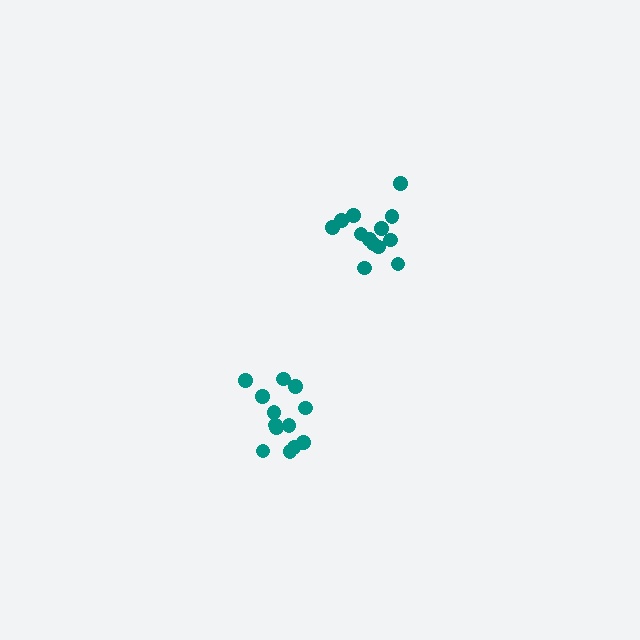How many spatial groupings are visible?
There are 2 spatial groupings.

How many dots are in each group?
Group 1: 13 dots, Group 2: 13 dots (26 total).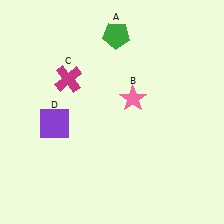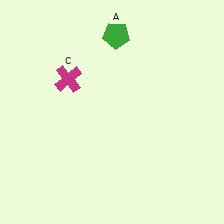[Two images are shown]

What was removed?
The purple square (D), the pink star (B) were removed in Image 2.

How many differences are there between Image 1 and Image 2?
There are 2 differences between the two images.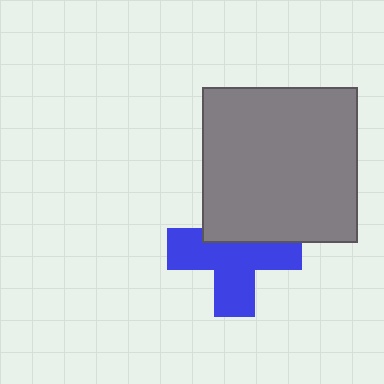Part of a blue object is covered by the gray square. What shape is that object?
It is a cross.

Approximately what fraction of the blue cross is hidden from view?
Roughly 37% of the blue cross is hidden behind the gray square.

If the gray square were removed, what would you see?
You would see the complete blue cross.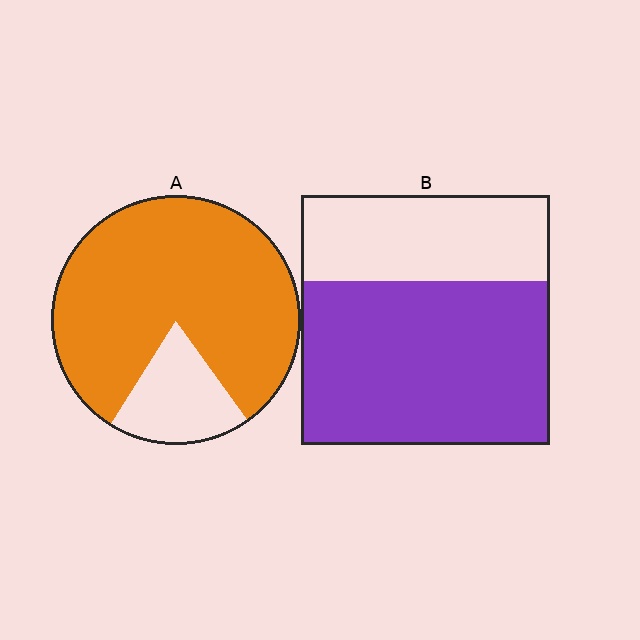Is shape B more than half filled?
Yes.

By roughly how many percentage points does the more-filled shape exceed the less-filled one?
By roughly 15 percentage points (A over B).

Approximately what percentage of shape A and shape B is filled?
A is approximately 80% and B is approximately 65%.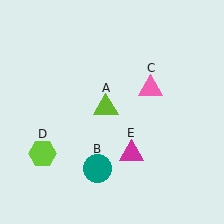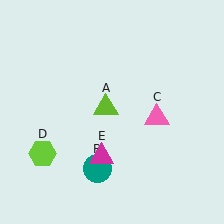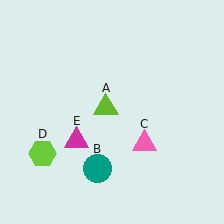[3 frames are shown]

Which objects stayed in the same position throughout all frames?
Lime triangle (object A) and teal circle (object B) and lime hexagon (object D) remained stationary.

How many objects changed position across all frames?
2 objects changed position: pink triangle (object C), magenta triangle (object E).